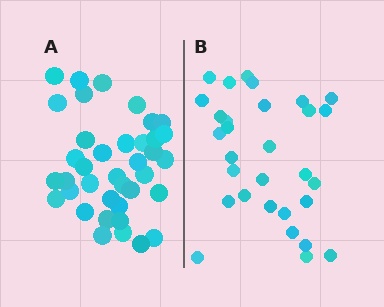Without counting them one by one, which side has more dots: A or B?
Region A (the left region) has more dots.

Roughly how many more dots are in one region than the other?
Region A has roughly 8 or so more dots than region B.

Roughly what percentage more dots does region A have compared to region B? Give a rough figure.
About 25% more.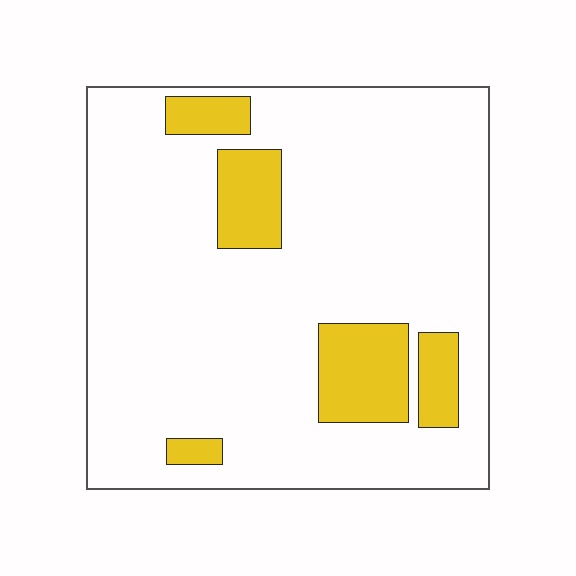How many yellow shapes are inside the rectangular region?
5.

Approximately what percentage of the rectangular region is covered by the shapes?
Approximately 15%.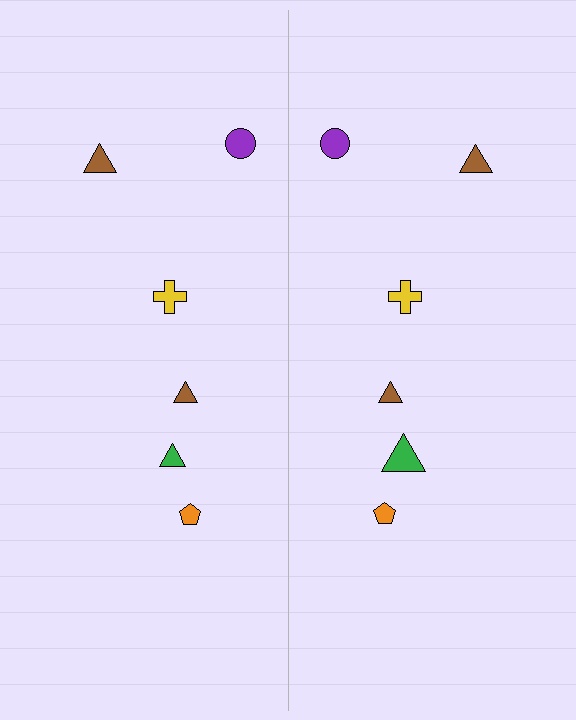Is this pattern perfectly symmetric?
No, the pattern is not perfectly symmetric. The green triangle on the right side has a different size than its mirror counterpart.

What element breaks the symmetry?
The green triangle on the right side has a different size than its mirror counterpart.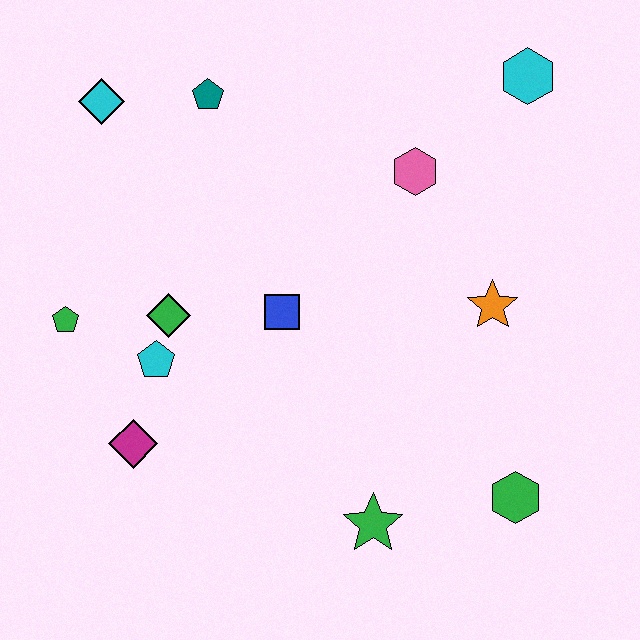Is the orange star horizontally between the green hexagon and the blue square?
Yes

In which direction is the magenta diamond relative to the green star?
The magenta diamond is to the left of the green star.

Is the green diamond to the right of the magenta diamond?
Yes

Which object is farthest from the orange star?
The cyan diamond is farthest from the orange star.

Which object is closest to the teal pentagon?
The cyan diamond is closest to the teal pentagon.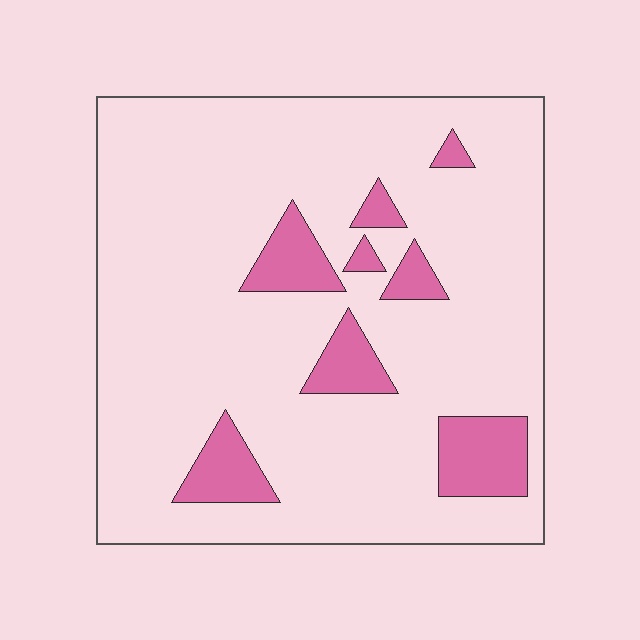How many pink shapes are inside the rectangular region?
8.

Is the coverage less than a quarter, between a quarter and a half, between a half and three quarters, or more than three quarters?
Less than a quarter.